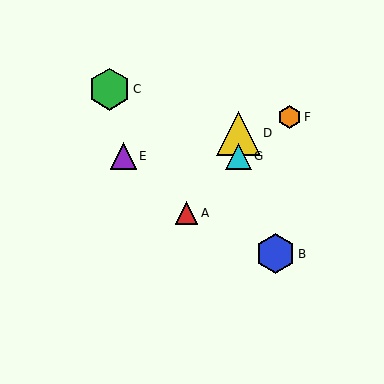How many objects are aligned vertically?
2 objects (D, G) are aligned vertically.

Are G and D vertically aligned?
Yes, both are at x≈238.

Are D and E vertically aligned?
No, D is at x≈238 and E is at x≈123.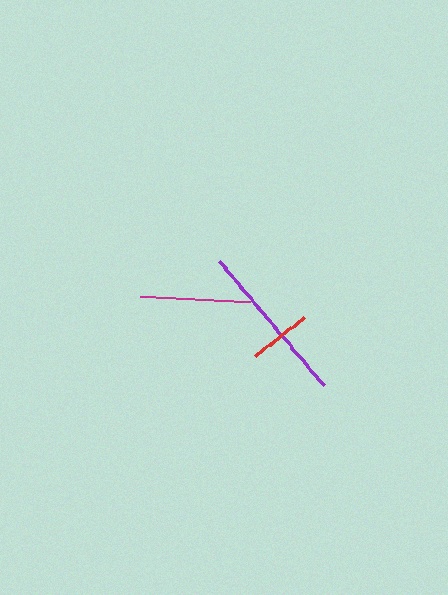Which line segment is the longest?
The purple line is the longest at approximately 162 pixels.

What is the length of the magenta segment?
The magenta segment is approximately 110 pixels long.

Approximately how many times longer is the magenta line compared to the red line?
The magenta line is approximately 1.8 times the length of the red line.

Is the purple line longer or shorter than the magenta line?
The purple line is longer than the magenta line.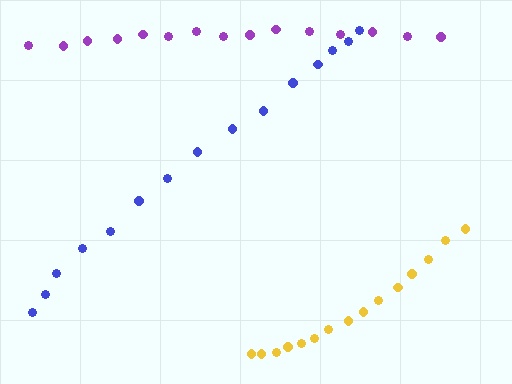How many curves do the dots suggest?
There are 3 distinct paths.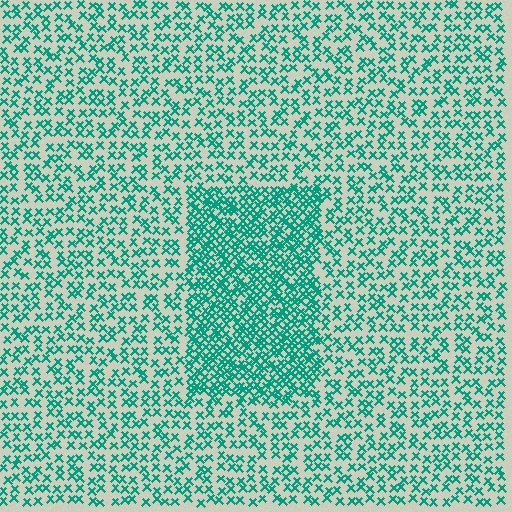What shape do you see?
I see a rectangle.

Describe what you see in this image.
The image contains small teal elements arranged at two different densities. A rectangle-shaped region is visible where the elements are more densely packed than the surrounding area.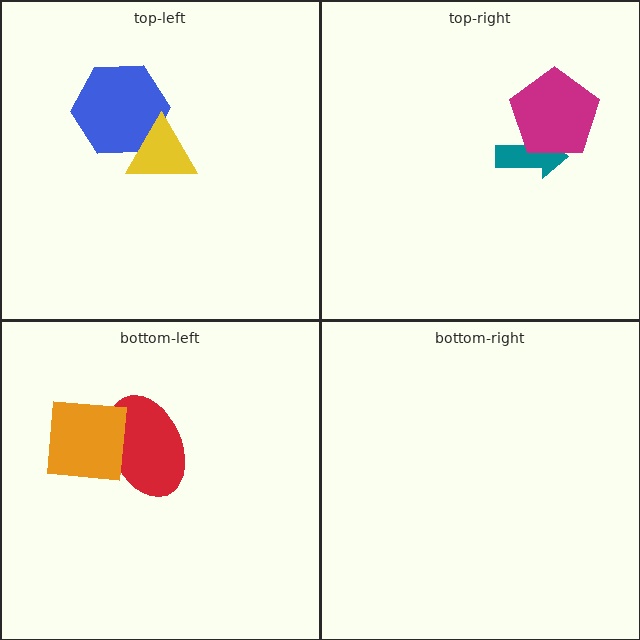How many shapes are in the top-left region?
2.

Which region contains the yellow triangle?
The top-left region.